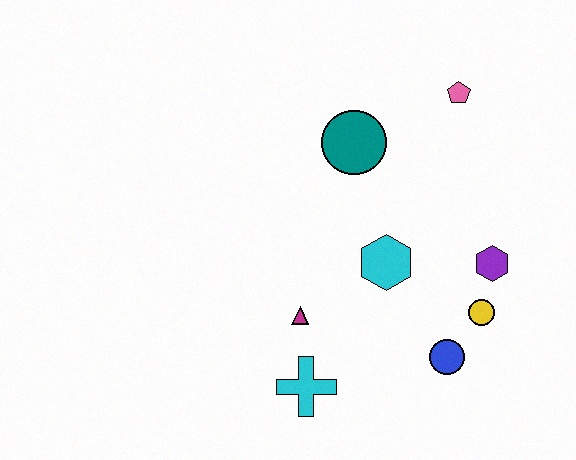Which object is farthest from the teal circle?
The cyan cross is farthest from the teal circle.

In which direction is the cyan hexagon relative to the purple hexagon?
The cyan hexagon is to the left of the purple hexagon.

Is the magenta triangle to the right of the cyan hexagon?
No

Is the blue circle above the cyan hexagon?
No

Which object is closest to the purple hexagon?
The yellow circle is closest to the purple hexagon.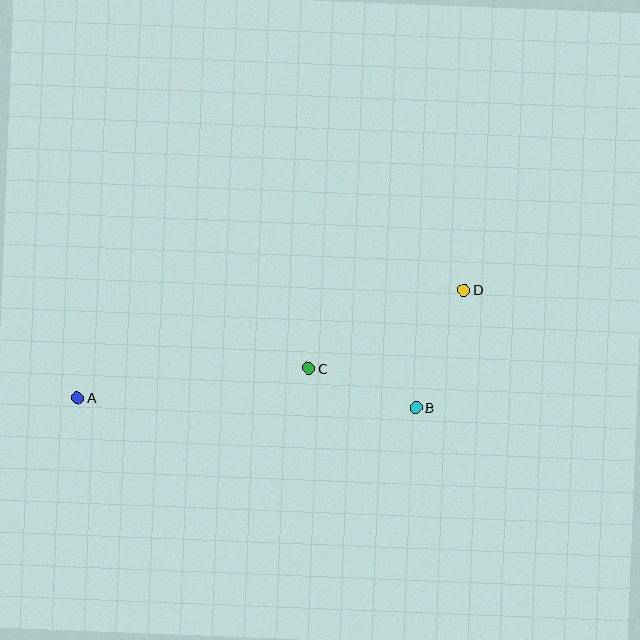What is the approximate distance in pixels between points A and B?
The distance between A and B is approximately 338 pixels.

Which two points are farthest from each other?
Points A and D are farthest from each other.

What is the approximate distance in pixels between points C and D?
The distance between C and D is approximately 174 pixels.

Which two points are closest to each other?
Points B and C are closest to each other.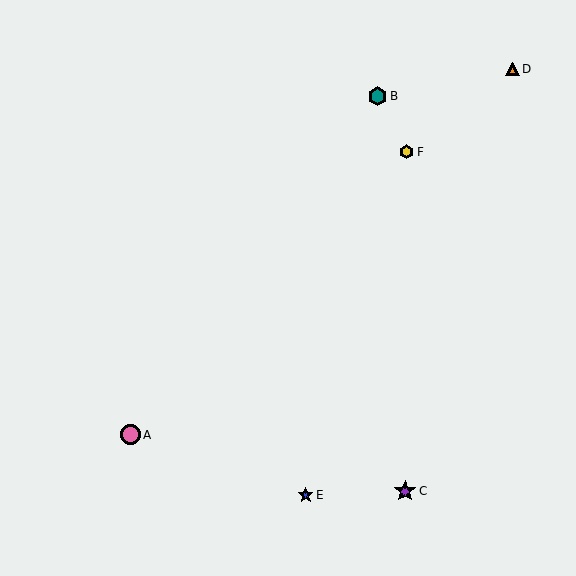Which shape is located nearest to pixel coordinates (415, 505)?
The purple star (labeled C) at (405, 491) is nearest to that location.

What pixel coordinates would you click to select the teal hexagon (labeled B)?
Click at (378, 96) to select the teal hexagon B.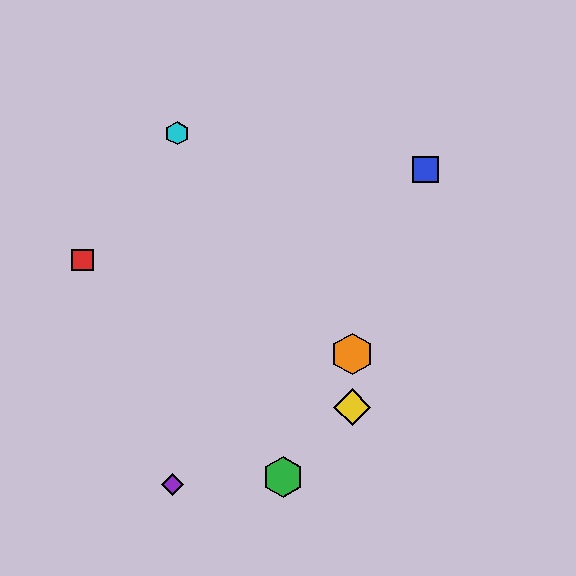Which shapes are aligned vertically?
The yellow diamond, the orange hexagon are aligned vertically.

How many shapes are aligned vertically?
2 shapes (the yellow diamond, the orange hexagon) are aligned vertically.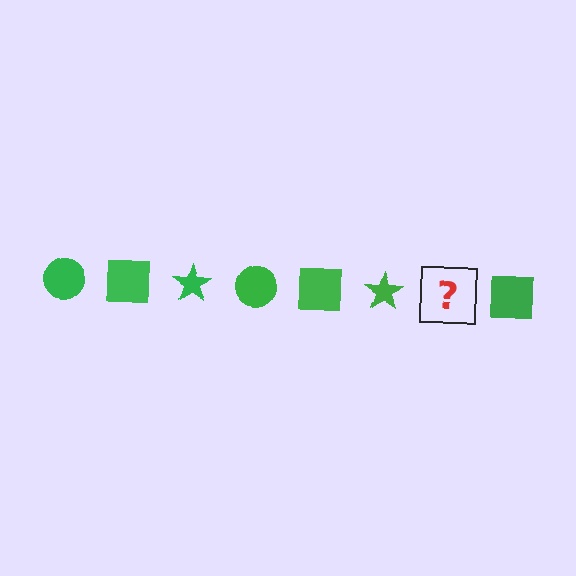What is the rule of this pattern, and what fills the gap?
The rule is that the pattern cycles through circle, square, star shapes in green. The gap should be filled with a green circle.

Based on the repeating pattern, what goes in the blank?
The blank should be a green circle.